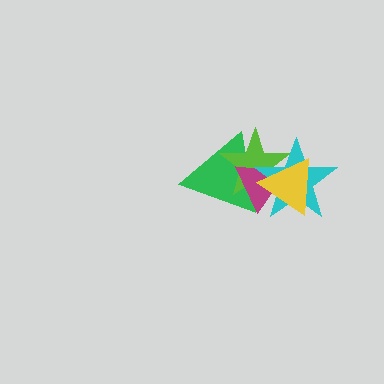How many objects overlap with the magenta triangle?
4 objects overlap with the magenta triangle.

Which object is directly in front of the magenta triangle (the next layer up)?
The cyan star is directly in front of the magenta triangle.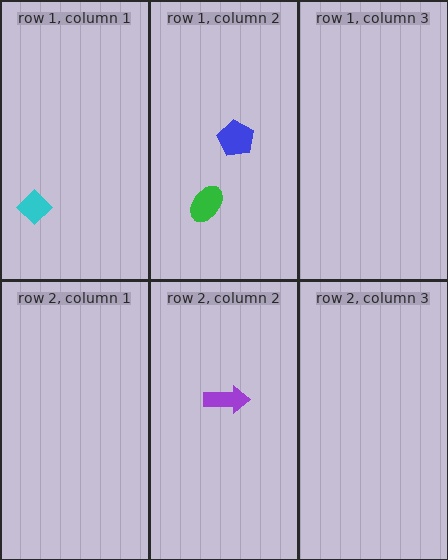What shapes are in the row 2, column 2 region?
The purple arrow.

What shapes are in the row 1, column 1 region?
The cyan diamond.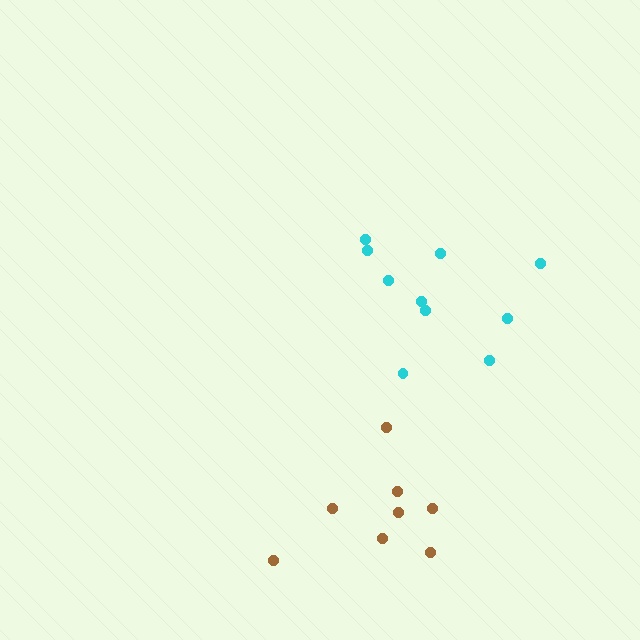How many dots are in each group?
Group 1: 10 dots, Group 2: 8 dots (18 total).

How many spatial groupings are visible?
There are 2 spatial groupings.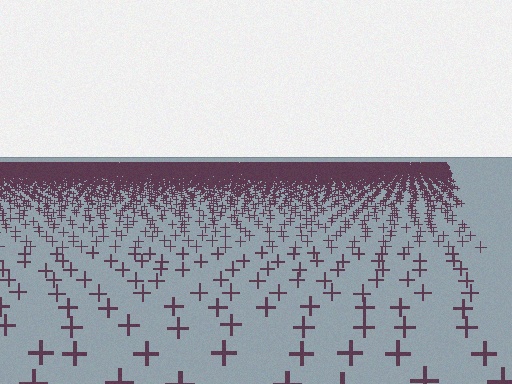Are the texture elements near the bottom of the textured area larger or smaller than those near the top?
Larger. Near the bottom, elements are closer to the viewer and appear at a bigger on-screen size.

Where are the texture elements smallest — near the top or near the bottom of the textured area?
Near the top.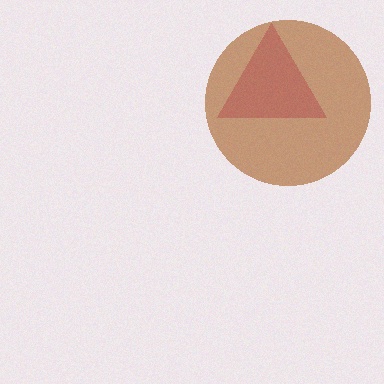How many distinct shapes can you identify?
There are 2 distinct shapes: a magenta triangle, a brown circle.